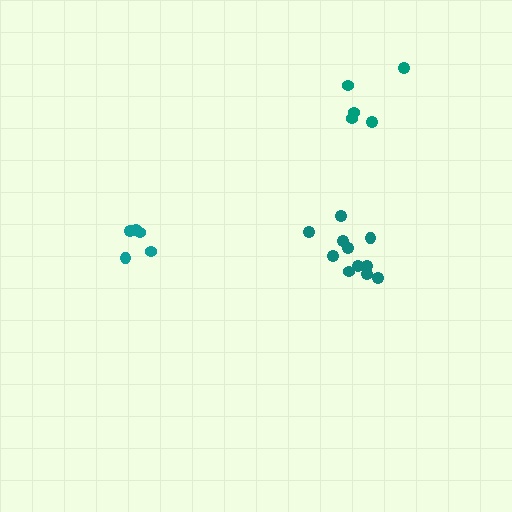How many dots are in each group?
Group 1: 11 dots, Group 2: 5 dots, Group 3: 5 dots (21 total).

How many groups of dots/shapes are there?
There are 3 groups.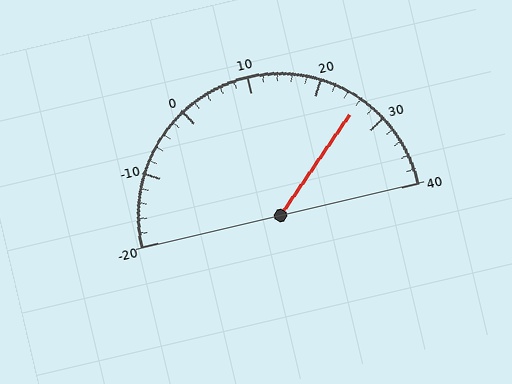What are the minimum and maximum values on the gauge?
The gauge ranges from -20 to 40.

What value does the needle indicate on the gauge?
The needle indicates approximately 26.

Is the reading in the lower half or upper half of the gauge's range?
The reading is in the upper half of the range (-20 to 40).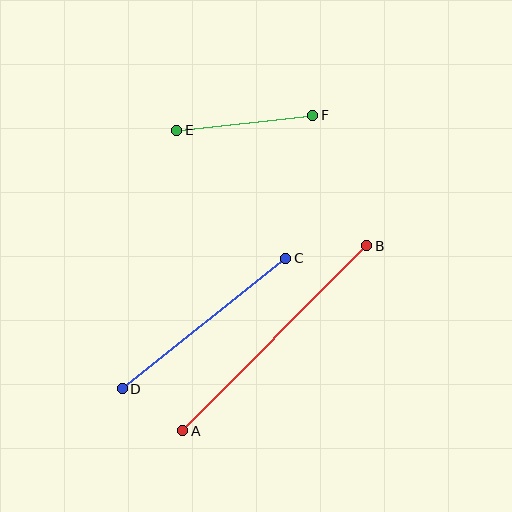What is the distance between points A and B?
The distance is approximately 261 pixels.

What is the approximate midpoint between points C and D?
The midpoint is at approximately (204, 323) pixels.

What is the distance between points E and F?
The distance is approximately 137 pixels.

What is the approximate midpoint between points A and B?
The midpoint is at approximately (275, 338) pixels.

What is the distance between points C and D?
The distance is approximately 209 pixels.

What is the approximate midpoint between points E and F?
The midpoint is at approximately (245, 123) pixels.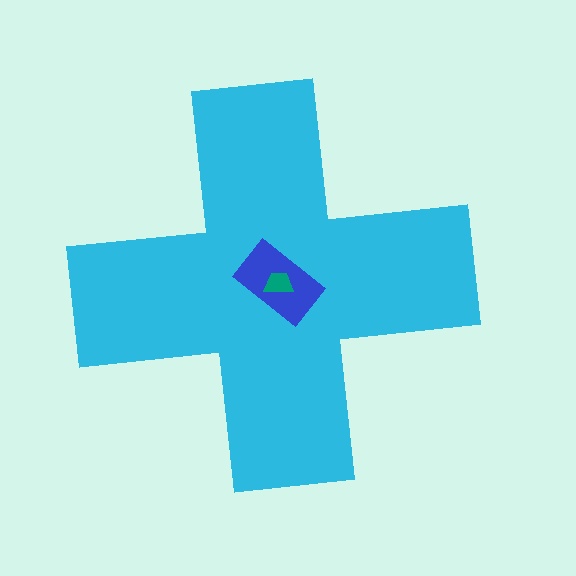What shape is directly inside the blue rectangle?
The teal trapezoid.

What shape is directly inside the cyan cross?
The blue rectangle.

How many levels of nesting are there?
3.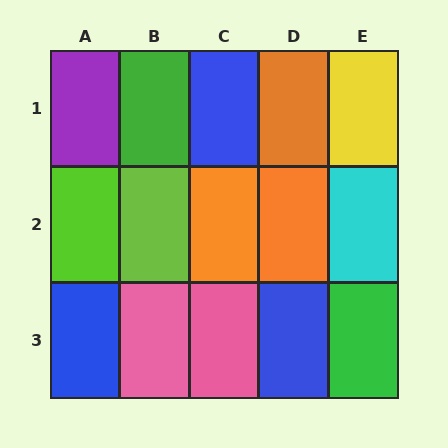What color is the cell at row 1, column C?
Blue.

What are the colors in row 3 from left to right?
Blue, pink, pink, blue, green.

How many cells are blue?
3 cells are blue.